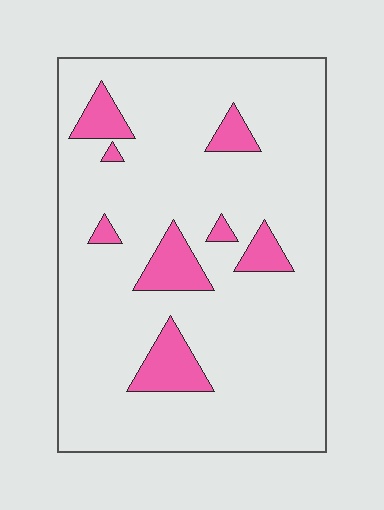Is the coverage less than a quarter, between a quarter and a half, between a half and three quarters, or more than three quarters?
Less than a quarter.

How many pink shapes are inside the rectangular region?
8.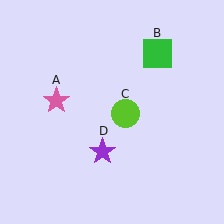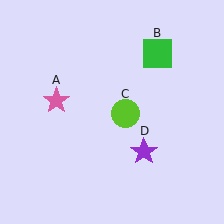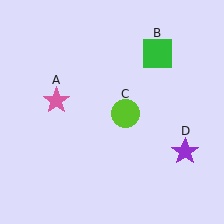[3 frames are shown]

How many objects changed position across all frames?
1 object changed position: purple star (object D).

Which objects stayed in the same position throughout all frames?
Pink star (object A) and green square (object B) and lime circle (object C) remained stationary.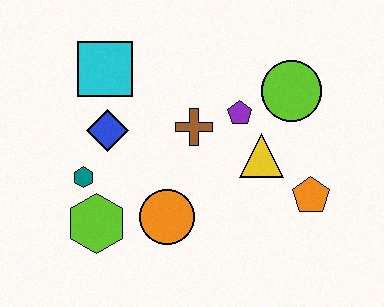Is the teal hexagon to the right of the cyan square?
No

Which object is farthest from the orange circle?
The lime circle is farthest from the orange circle.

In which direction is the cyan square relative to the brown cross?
The cyan square is to the left of the brown cross.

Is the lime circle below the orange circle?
No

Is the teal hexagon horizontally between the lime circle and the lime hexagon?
No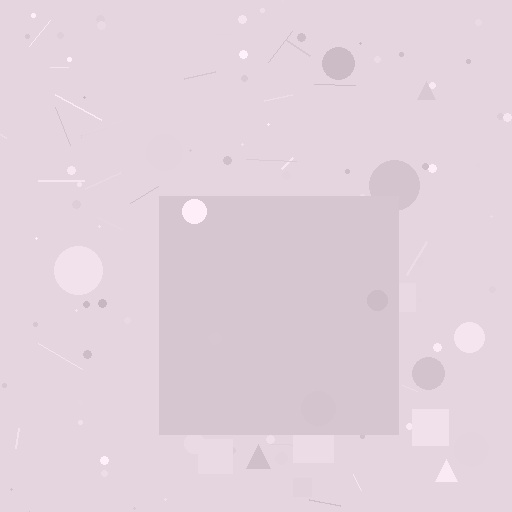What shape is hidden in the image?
A square is hidden in the image.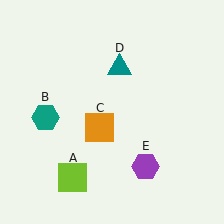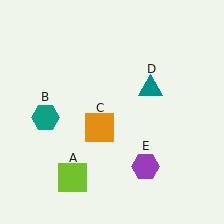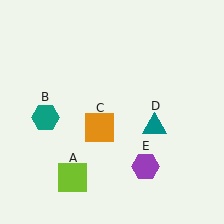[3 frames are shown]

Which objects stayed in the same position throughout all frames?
Lime square (object A) and teal hexagon (object B) and orange square (object C) and purple hexagon (object E) remained stationary.